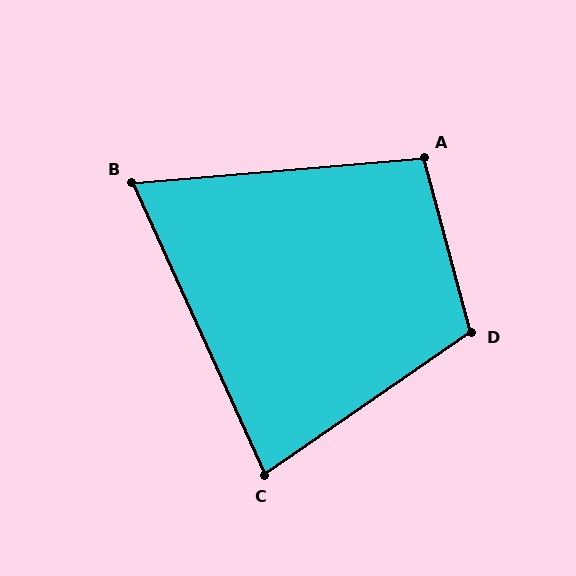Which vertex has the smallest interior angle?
B, at approximately 70 degrees.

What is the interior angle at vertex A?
Approximately 100 degrees (obtuse).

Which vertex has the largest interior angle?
D, at approximately 110 degrees.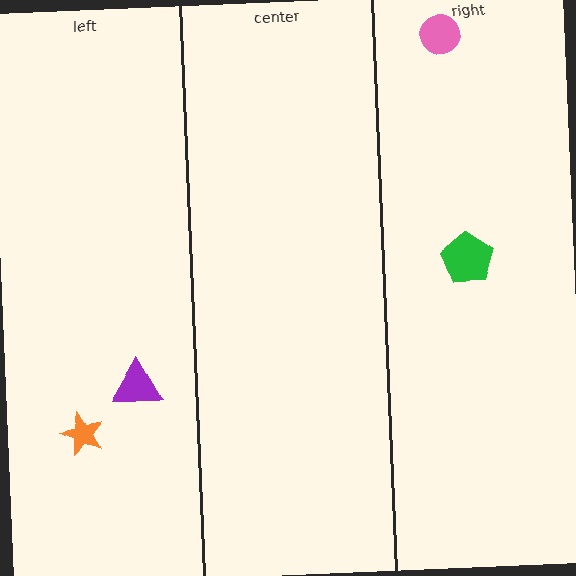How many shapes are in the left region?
2.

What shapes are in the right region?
The green pentagon, the pink circle.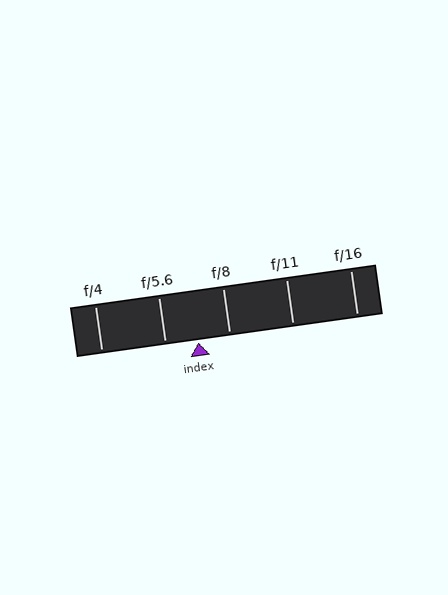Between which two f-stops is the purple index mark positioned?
The index mark is between f/5.6 and f/8.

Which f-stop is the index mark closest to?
The index mark is closest to f/8.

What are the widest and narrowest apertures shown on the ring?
The widest aperture shown is f/4 and the narrowest is f/16.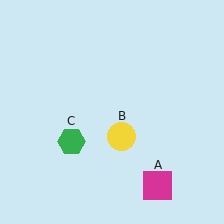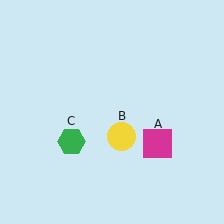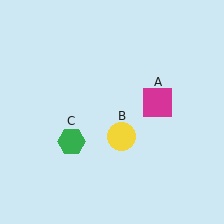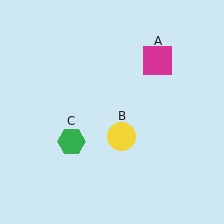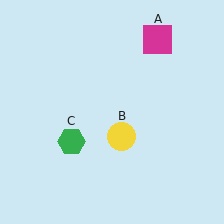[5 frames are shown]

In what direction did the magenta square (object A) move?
The magenta square (object A) moved up.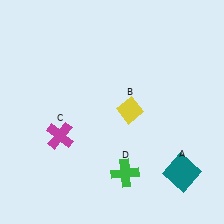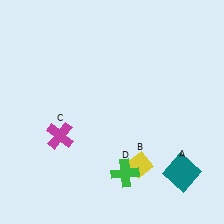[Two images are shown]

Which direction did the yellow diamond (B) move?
The yellow diamond (B) moved down.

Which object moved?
The yellow diamond (B) moved down.